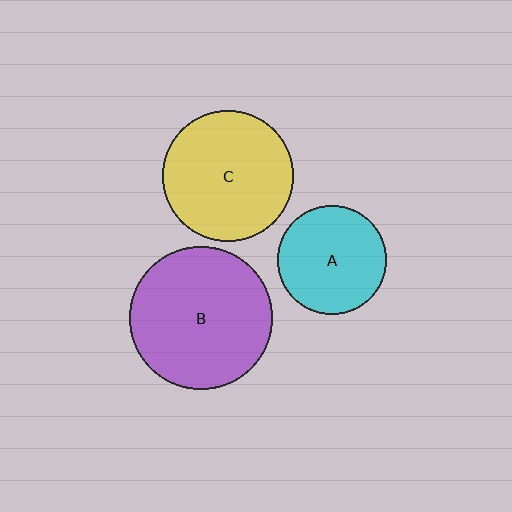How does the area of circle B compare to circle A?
Approximately 1.7 times.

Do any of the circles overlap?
No, none of the circles overlap.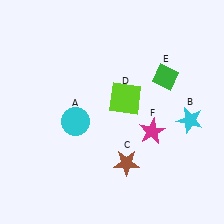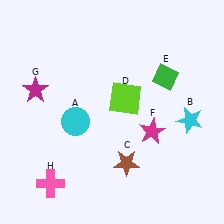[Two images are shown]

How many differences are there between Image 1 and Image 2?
There are 2 differences between the two images.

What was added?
A magenta star (G), a pink cross (H) were added in Image 2.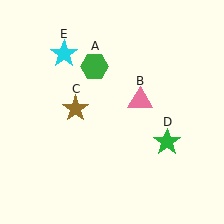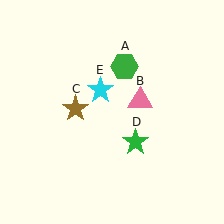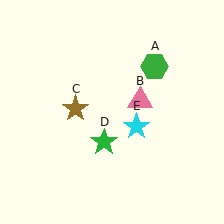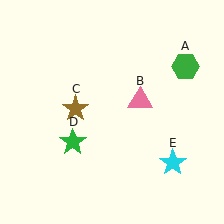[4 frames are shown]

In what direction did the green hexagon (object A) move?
The green hexagon (object A) moved right.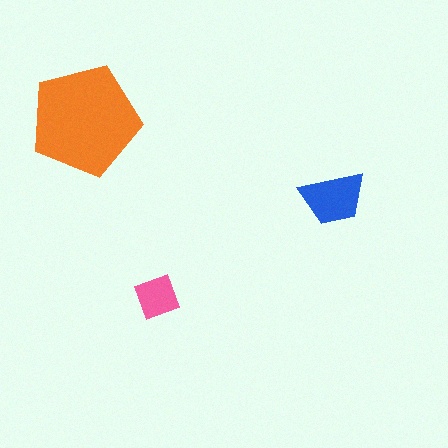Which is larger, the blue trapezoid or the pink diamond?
The blue trapezoid.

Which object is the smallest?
The pink diamond.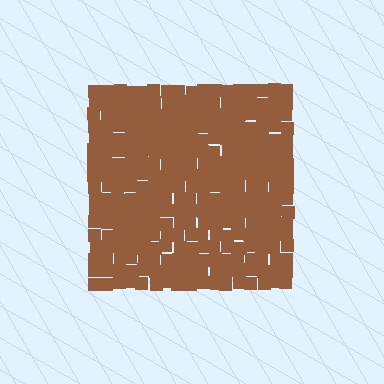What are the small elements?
The small elements are squares.